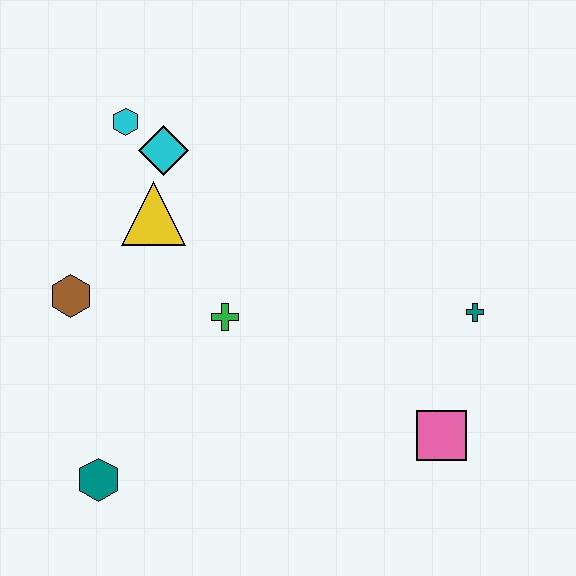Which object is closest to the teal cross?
The pink square is closest to the teal cross.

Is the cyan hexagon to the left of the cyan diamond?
Yes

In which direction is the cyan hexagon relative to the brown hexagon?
The cyan hexagon is above the brown hexagon.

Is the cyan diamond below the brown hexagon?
No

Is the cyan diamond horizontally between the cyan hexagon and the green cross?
Yes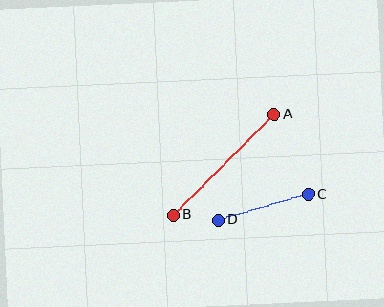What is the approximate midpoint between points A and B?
The midpoint is at approximately (224, 165) pixels.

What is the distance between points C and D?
The distance is approximately 94 pixels.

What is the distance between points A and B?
The distance is approximately 143 pixels.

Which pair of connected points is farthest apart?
Points A and B are farthest apart.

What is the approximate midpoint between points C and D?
The midpoint is at approximately (263, 207) pixels.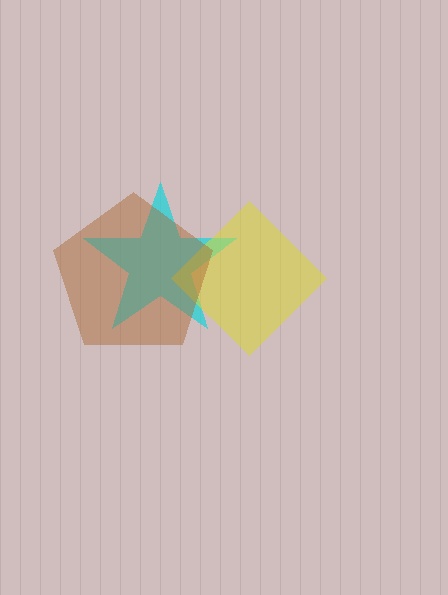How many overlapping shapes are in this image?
There are 3 overlapping shapes in the image.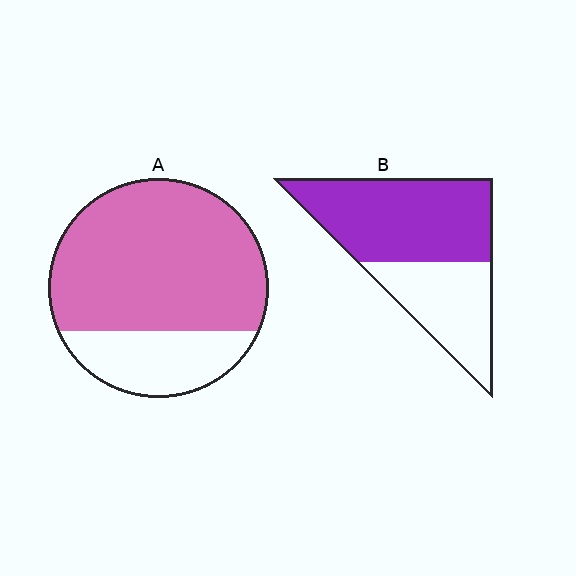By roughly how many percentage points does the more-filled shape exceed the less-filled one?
By roughly 15 percentage points (A over B).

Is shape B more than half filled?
Yes.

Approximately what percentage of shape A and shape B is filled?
A is approximately 75% and B is approximately 60%.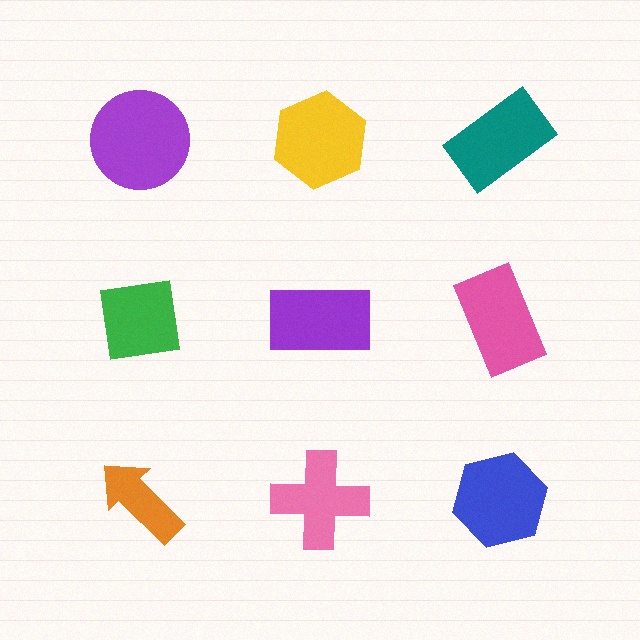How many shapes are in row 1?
3 shapes.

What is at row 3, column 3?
A blue hexagon.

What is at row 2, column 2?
A purple rectangle.